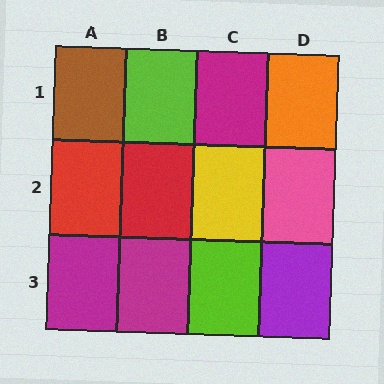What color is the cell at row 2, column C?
Yellow.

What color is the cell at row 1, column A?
Brown.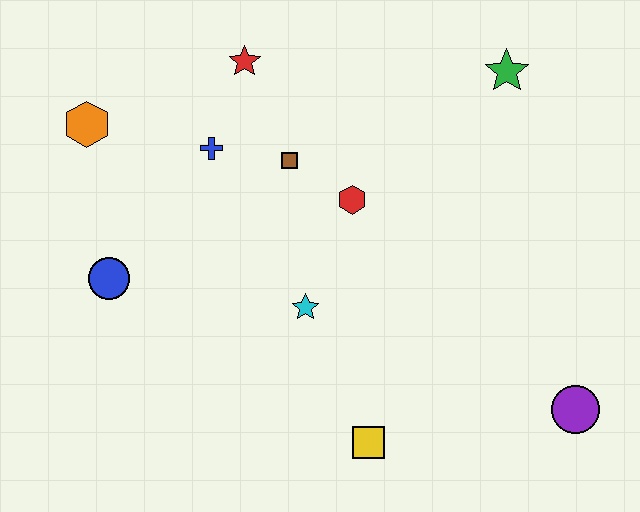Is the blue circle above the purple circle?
Yes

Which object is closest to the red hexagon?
The brown square is closest to the red hexagon.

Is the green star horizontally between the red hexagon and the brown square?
No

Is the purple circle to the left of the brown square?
No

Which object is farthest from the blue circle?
The purple circle is farthest from the blue circle.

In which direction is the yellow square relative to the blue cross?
The yellow square is below the blue cross.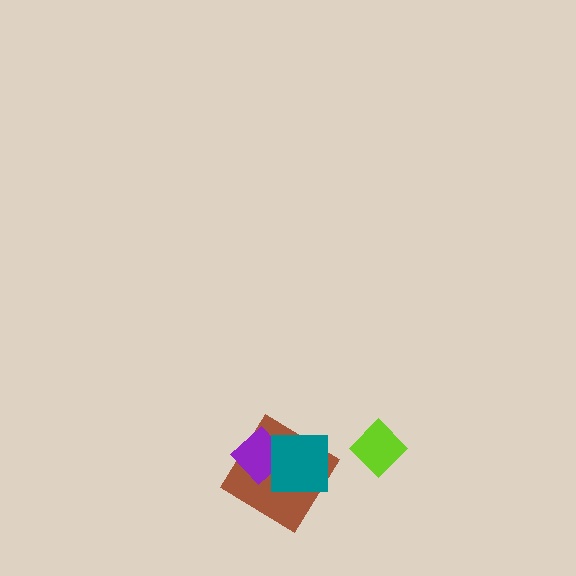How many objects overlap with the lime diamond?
0 objects overlap with the lime diamond.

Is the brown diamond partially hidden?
Yes, it is partially covered by another shape.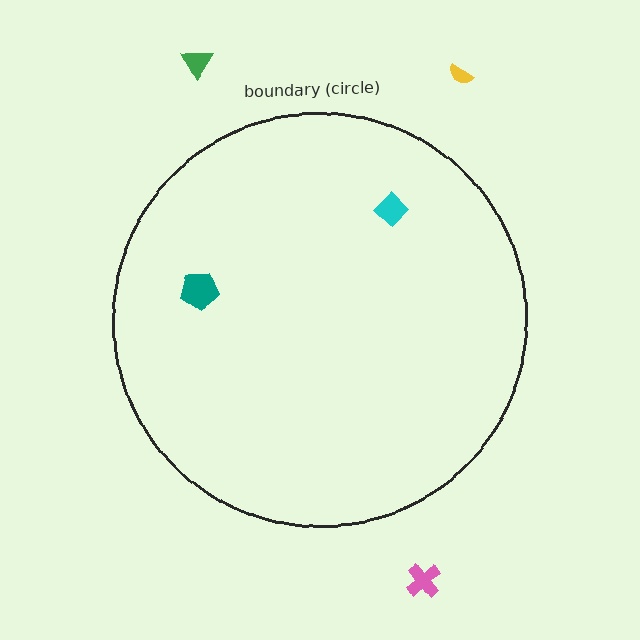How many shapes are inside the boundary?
2 inside, 3 outside.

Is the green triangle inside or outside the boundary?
Outside.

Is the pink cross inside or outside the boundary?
Outside.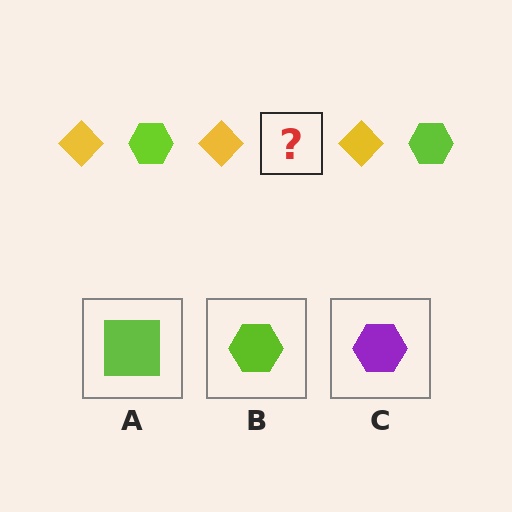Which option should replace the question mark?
Option B.